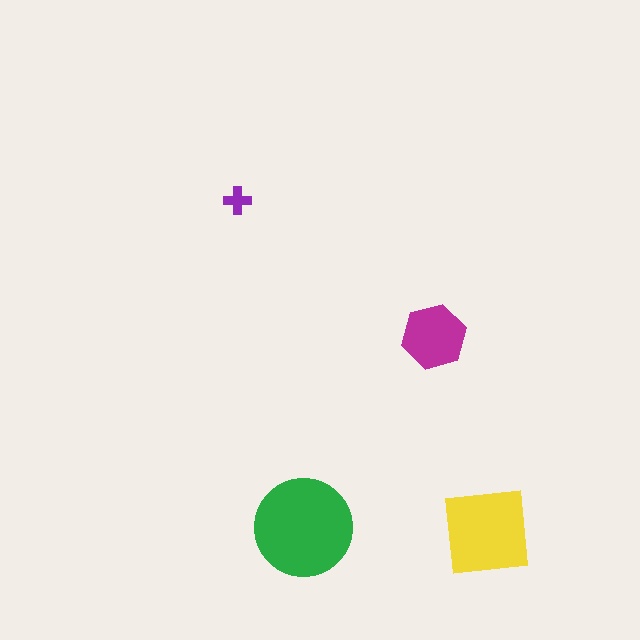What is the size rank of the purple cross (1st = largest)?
4th.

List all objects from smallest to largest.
The purple cross, the magenta hexagon, the yellow square, the green circle.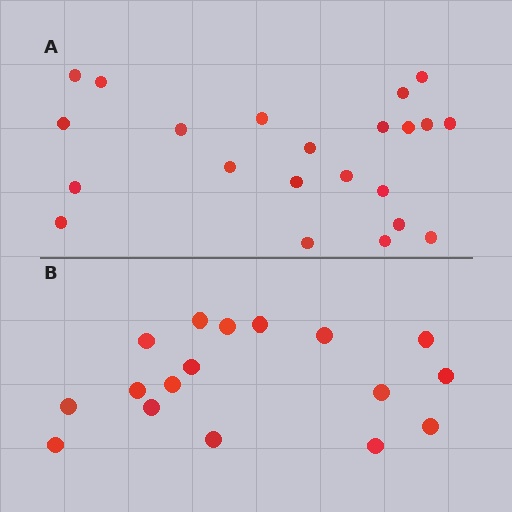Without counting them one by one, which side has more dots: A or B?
Region A (the top region) has more dots.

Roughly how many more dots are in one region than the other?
Region A has about 5 more dots than region B.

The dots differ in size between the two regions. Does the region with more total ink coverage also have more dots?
No. Region B has more total ink coverage because its dots are larger, but region A actually contains more individual dots. Total area can be misleading — the number of items is what matters here.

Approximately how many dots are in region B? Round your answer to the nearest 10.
About 20 dots. (The exact count is 17, which rounds to 20.)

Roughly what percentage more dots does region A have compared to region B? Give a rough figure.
About 30% more.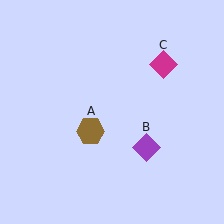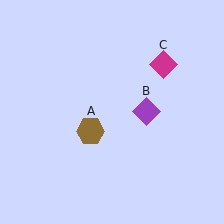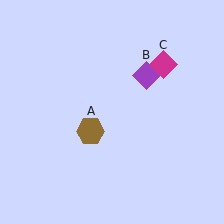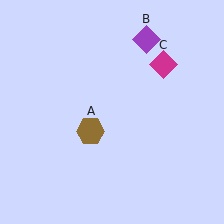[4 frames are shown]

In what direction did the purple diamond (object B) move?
The purple diamond (object B) moved up.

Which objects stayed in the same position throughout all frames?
Brown hexagon (object A) and magenta diamond (object C) remained stationary.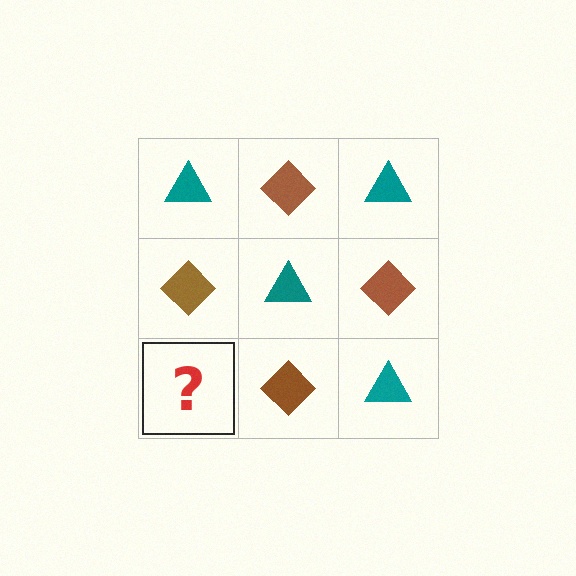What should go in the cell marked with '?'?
The missing cell should contain a teal triangle.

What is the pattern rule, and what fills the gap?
The rule is that it alternates teal triangle and brown diamond in a checkerboard pattern. The gap should be filled with a teal triangle.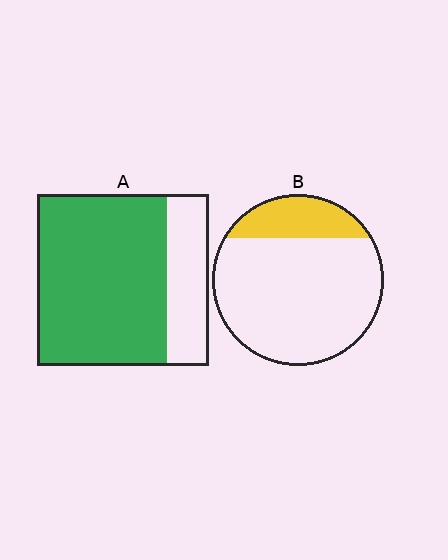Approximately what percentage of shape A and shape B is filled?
A is approximately 75% and B is approximately 20%.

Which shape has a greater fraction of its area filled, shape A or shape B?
Shape A.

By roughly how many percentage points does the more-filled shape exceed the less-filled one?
By roughly 55 percentage points (A over B).